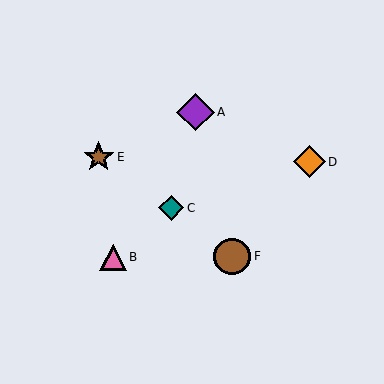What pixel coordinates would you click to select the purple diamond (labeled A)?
Click at (195, 112) to select the purple diamond A.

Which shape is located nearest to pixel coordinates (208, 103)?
The purple diamond (labeled A) at (195, 112) is nearest to that location.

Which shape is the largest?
The purple diamond (labeled A) is the largest.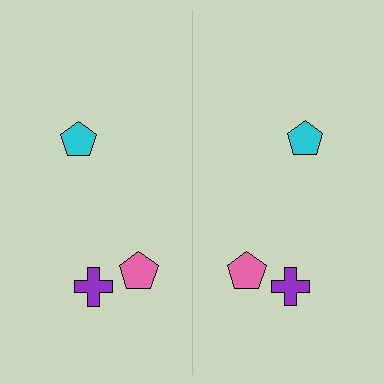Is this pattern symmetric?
Yes, this pattern has bilateral (reflection) symmetry.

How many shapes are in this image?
There are 6 shapes in this image.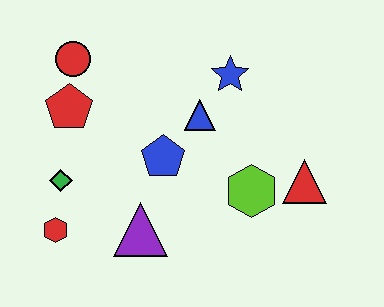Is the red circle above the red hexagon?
Yes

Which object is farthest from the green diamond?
The red triangle is farthest from the green diamond.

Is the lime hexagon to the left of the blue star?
No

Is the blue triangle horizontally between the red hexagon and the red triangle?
Yes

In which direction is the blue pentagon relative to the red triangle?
The blue pentagon is to the left of the red triangle.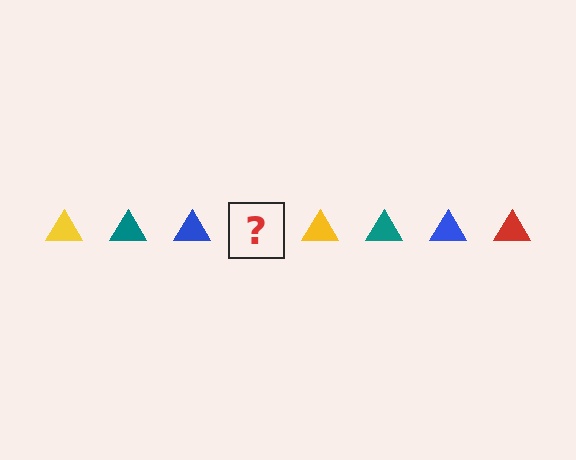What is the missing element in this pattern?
The missing element is a red triangle.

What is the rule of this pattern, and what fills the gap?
The rule is that the pattern cycles through yellow, teal, blue, red triangles. The gap should be filled with a red triangle.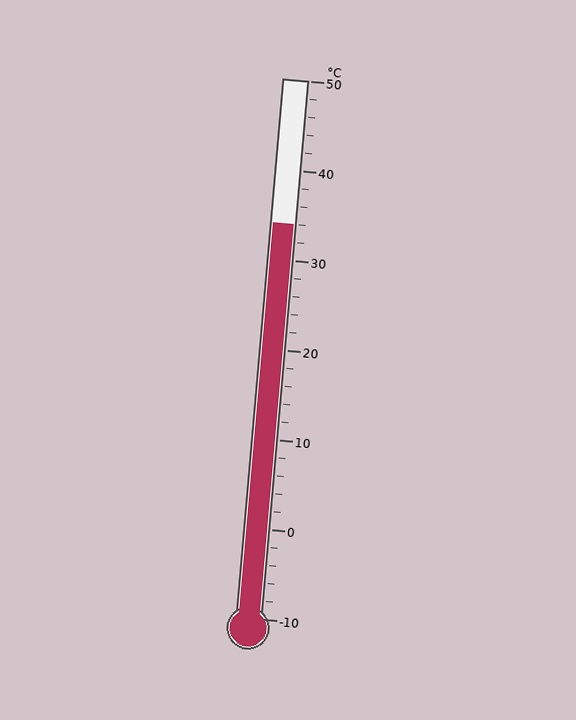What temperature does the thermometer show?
The thermometer shows approximately 34°C.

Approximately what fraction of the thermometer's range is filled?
The thermometer is filled to approximately 75% of its range.